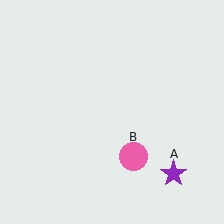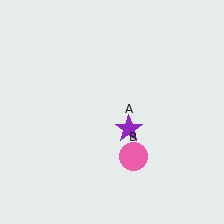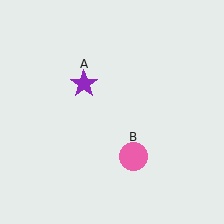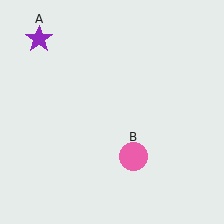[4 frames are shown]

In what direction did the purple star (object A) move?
The purple star (object A) moved up and to the left.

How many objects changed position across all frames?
1 object changed position: purple star (object A).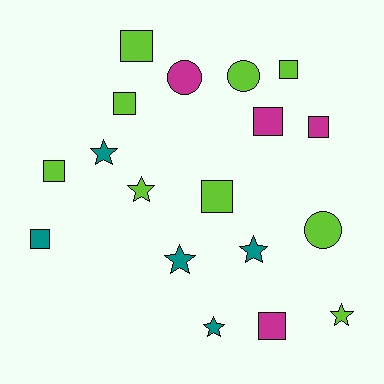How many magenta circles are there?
There is 1 magenta circle.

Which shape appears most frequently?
Square, with 9 objects.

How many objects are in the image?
There are 18 objects.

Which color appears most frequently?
Lime, with 9 objects.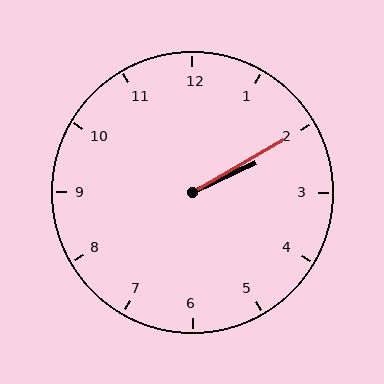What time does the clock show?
2:10.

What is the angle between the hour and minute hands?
Approximately 5 degrees.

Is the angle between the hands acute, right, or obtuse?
It is acute.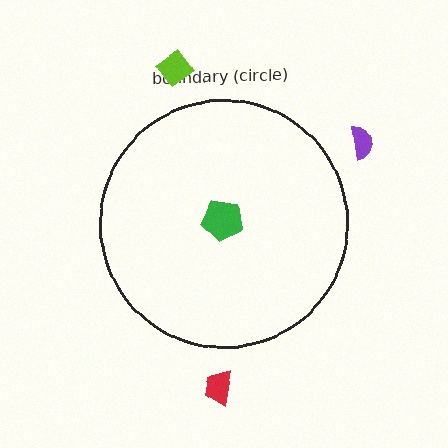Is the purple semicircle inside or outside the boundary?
Outside.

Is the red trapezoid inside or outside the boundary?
Outside.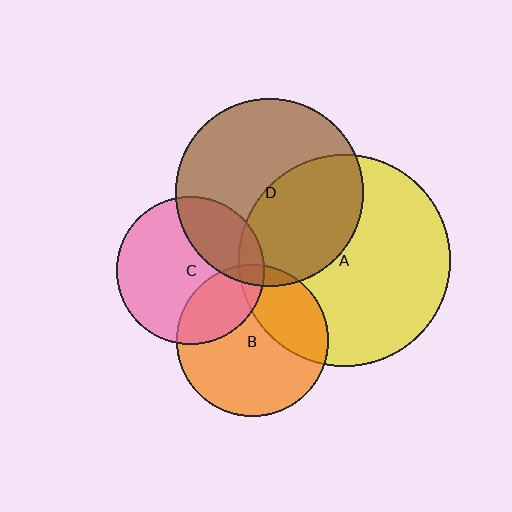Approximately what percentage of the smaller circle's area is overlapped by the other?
Approximately 45%.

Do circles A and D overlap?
Yes.